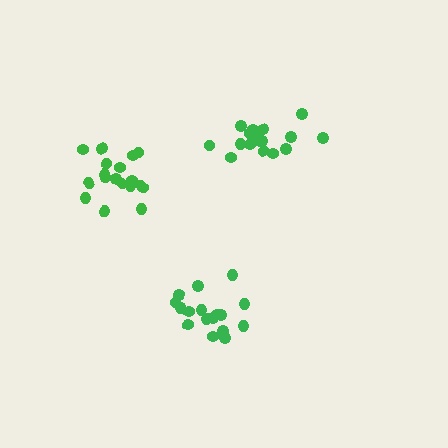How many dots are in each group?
Group 1: 17 dots, Group 2: 19 dots, Group 3: 19 dots (55 total).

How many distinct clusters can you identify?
There are 3 distinct clusters.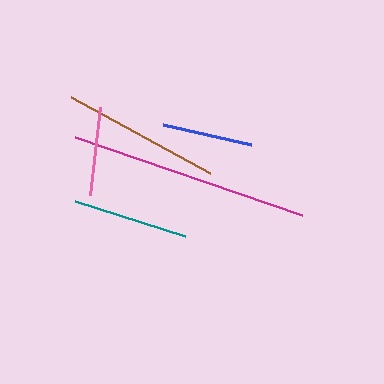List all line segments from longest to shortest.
From longest to shortest: magenta, brown, teal, blue, pink.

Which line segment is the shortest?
The pink line is the shortest at approximately 88 pixels.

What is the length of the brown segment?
The brown segment is approximately 158 pixels long.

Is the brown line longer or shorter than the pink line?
The brown line is longer than the pink line.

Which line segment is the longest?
The magenta line is the longest at approximately 239 pixels.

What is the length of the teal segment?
The teal segment is approximately 116 pixels long.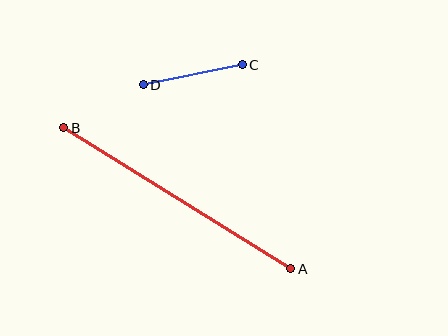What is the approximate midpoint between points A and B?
The midpoint is at approximately (177, 198) pixels.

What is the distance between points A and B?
The distance is approximately 267 pixels.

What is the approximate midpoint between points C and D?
The midpoint is at approximately (193, 75) pixels.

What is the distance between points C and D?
The distance is approximately 101 pixels.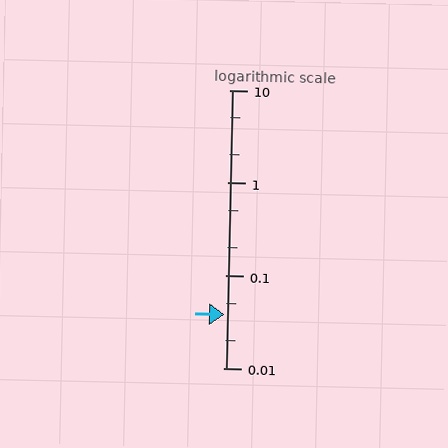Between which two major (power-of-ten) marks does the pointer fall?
The pointer is between 0.01 and 0.1.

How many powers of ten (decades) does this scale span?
The scale spans 3 decades, from 0.01 to 10.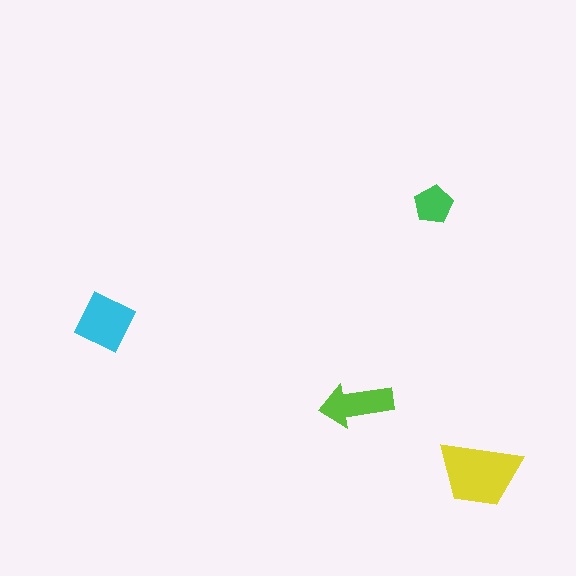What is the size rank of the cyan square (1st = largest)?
2nd.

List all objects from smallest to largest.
The green pentagon, the lime arrow, the cyan square, the yellow trapezoid.